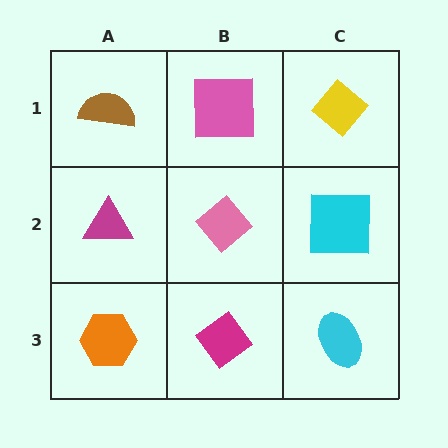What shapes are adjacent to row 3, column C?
A cyan square (row 2, column C), a magenta diamond (row 3, column B).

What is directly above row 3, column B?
A pink diamond.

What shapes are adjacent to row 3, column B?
A pink diamond (row 2, column B), an orange hexagon (row 3, column A), a cyan ellipse (row 3, column C).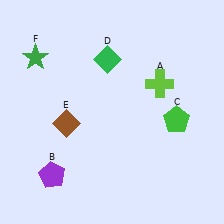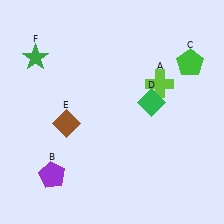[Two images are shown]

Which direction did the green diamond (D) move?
The green diamond (D) moved right.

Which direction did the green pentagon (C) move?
The green pentagon (C) moved up.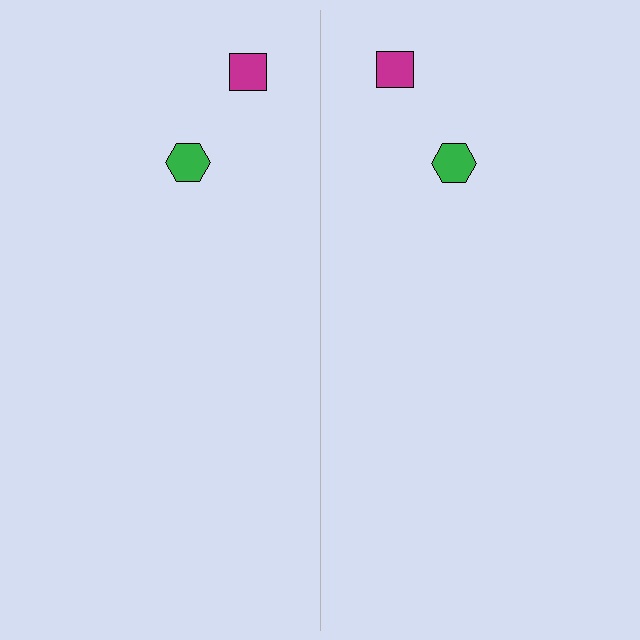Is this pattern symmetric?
Yes, this pattern has bilateral (reflection) symmetry.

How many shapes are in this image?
There are 4 shapes in this image.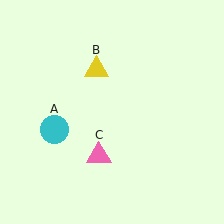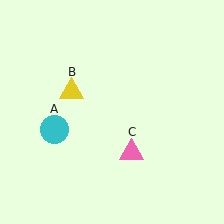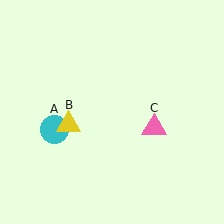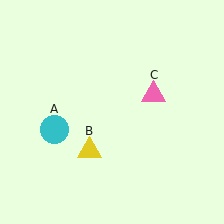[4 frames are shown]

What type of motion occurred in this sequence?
The yellow triangle (object B), pink triangle (object C) rotated counterclockwise around the center of the scene.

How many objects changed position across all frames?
2 objects changed position: yellow triangle (object B), pink triangle (object C).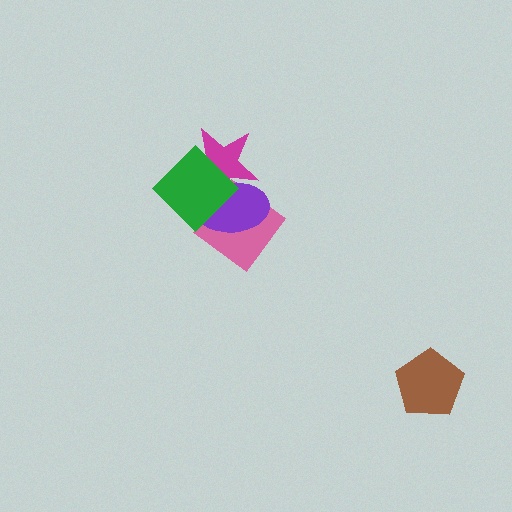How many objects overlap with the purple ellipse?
3 objects overlap with the purple ellipse.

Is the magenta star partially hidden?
Yes, it is partially covered by another shape.